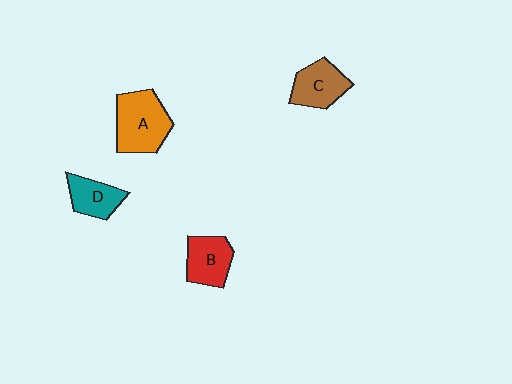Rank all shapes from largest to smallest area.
From largest to smallest: A (orange), C (brown), B (red), D (teal).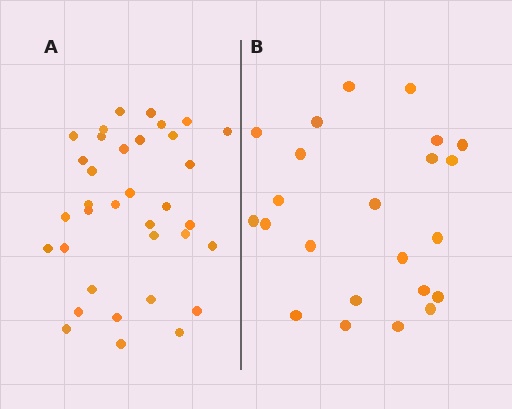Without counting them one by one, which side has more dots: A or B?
Region A (the left region) has more dots.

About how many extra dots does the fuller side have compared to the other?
Region A has roughly 12 or so more dots than region B.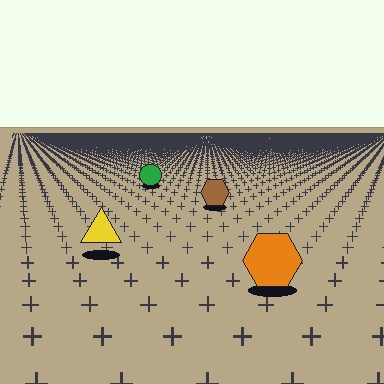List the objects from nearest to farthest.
From nearest to farthest: the orange hexagon, the yellow triangle, the brown hexagon, the green circle.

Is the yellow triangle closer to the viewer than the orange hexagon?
No. The orange hexagon is closer — you can tell from the texture gradient: the ground texture is coarser near it.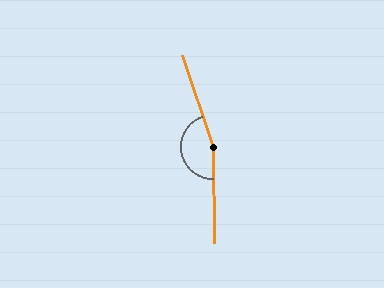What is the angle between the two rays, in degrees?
Approximately 162 degrees.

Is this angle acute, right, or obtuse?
It is obtuse.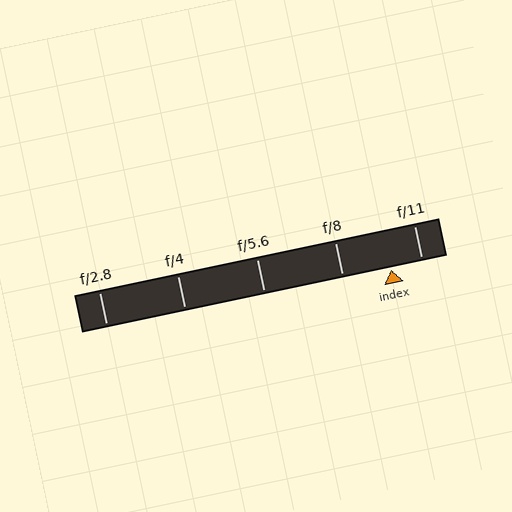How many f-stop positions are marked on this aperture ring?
There are 5 f-stop positions marked.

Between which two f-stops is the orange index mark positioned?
The index mark is between f/8 and f/11.